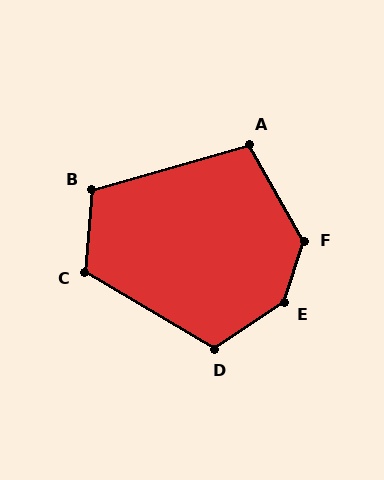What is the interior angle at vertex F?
Approximately 134 degrees (obtuse).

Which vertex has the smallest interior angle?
A, at approximately 103 degrees.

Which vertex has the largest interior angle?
E, at approximately 141 degrees.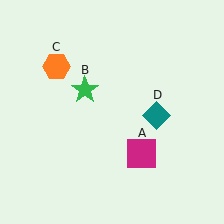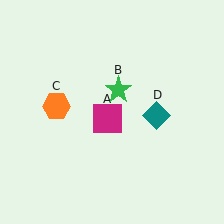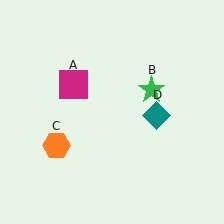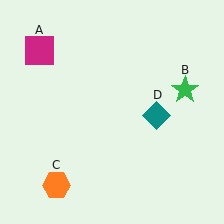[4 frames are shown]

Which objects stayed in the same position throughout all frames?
Teal diamond (object D) remained stationary.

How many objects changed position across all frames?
3 objects changed position: magenta square (object A), green star (object B), orange hexagon (object C).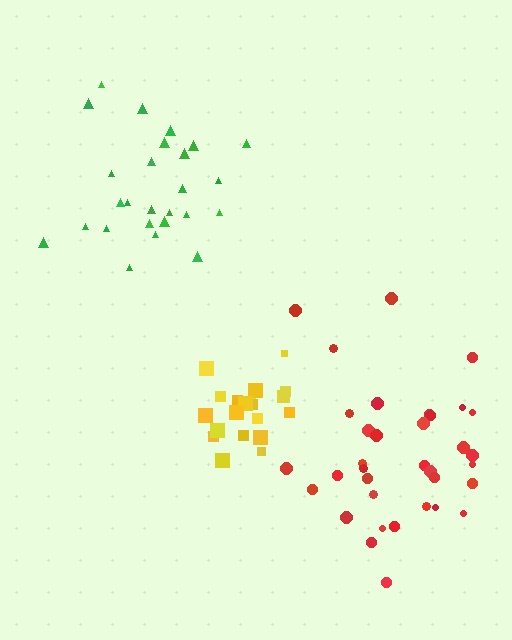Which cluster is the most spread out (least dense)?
Red.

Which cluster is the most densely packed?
Yellow.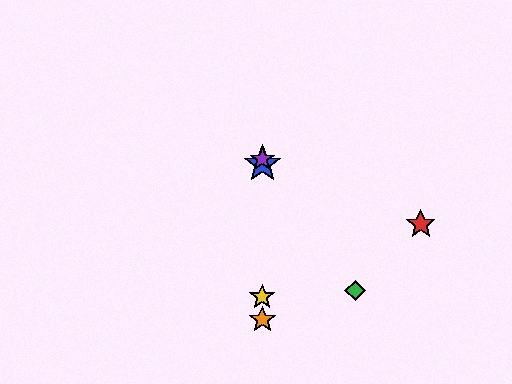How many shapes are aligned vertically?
4 shapes (the blue star, the yellow star, the purple star, the orange star) are aligned vertically.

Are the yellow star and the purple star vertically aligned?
Yes, both are at x≈262.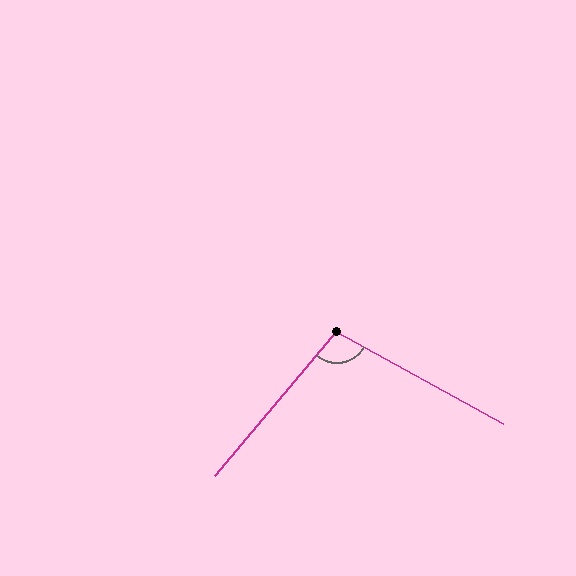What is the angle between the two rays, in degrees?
Approximately 102 degrees.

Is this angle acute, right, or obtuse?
It is obtuse.